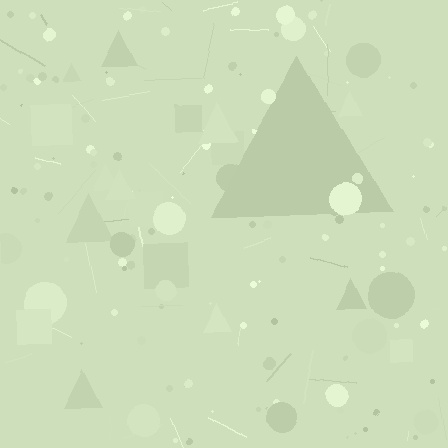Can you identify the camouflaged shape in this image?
The camouflaged shape is a triangle.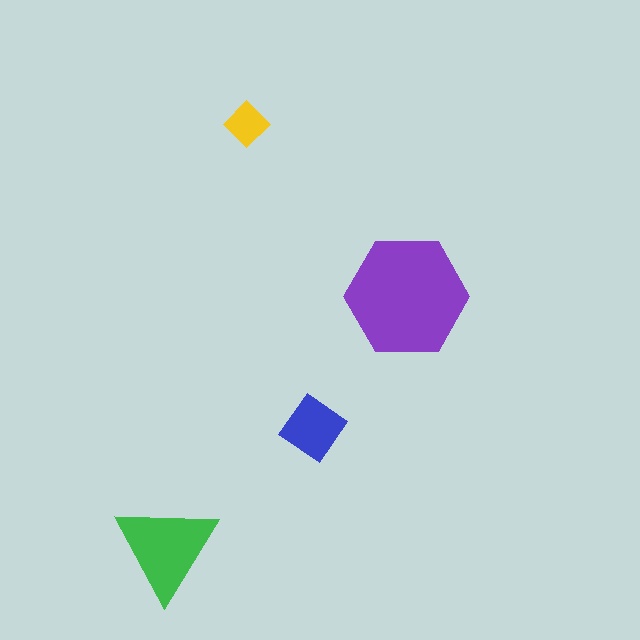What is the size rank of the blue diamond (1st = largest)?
3rd.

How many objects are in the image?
There are 4 objects in the image.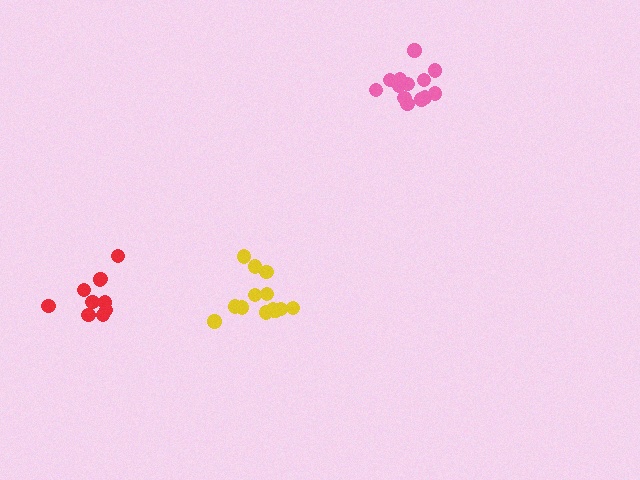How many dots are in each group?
Group 1: 14 dots, Group 2: 10 dots, Group 3: 14 dots (38 total).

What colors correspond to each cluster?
The clusters are colored: yellow, red, pink.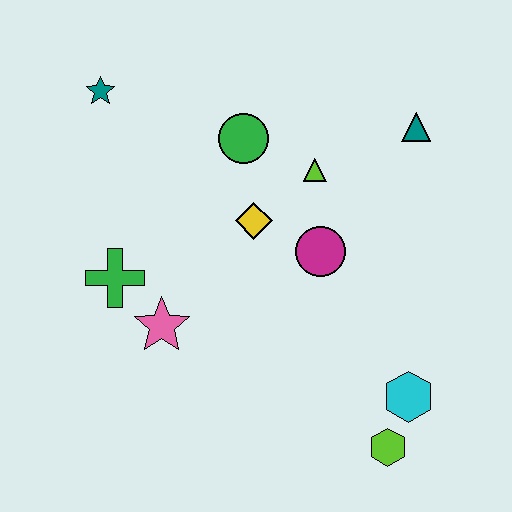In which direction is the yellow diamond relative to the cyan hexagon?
The yellow diamond is above the cyan hexagon.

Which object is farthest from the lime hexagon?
The teal star is farthest from the lime hexagon.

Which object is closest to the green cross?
The pink star is closest to the green cross.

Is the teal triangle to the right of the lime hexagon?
Yes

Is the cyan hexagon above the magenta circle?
No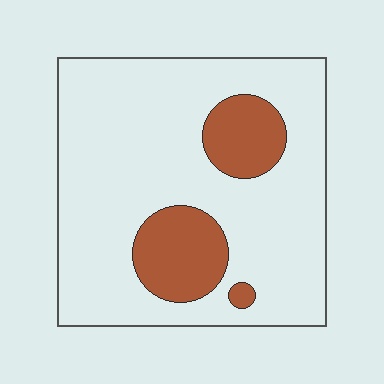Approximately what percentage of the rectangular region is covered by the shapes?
Approximately 20%.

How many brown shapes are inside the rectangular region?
3.